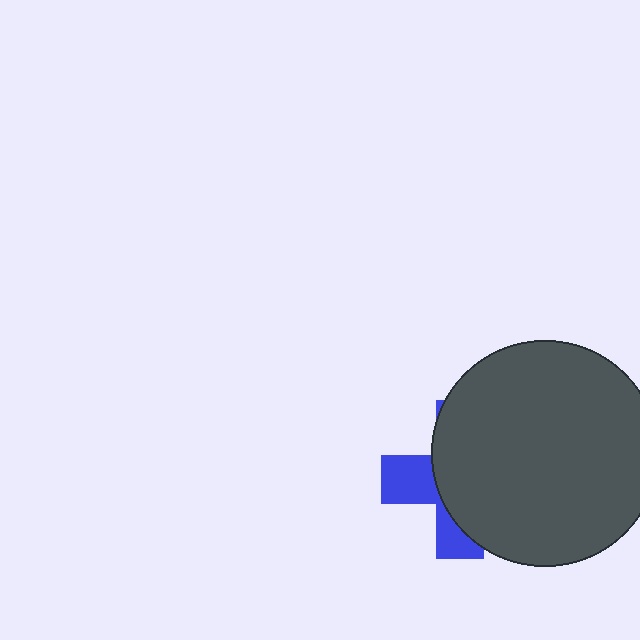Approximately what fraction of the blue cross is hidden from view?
Roughly 67% of the blue cross is hidden behind the dark gray circle.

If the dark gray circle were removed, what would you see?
You would see the complete blue cross.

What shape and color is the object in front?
The object in front is a dark gray circle.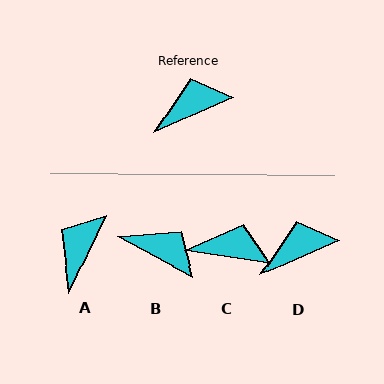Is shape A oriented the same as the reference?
No, it is off by about 41 degrees.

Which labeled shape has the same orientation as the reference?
D.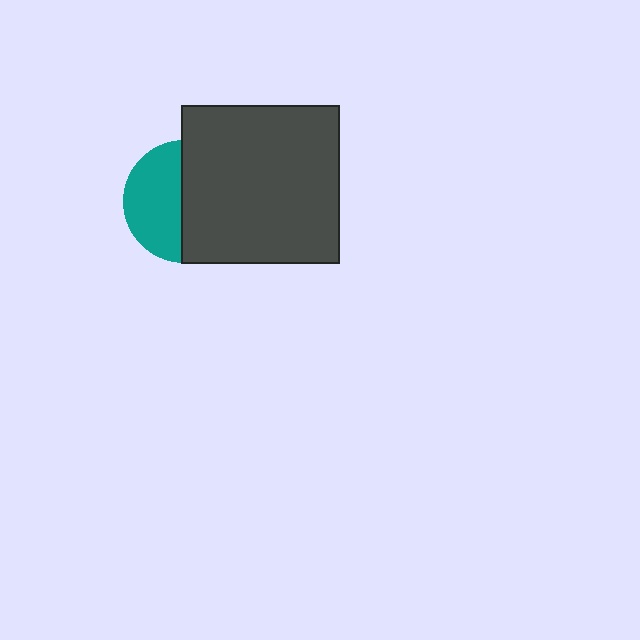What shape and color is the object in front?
The object in front is a dark gray square.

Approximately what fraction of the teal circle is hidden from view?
Roughly 53% of the teal circle is hidden behind the dark gray square.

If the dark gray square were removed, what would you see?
You would see the complete teal circle.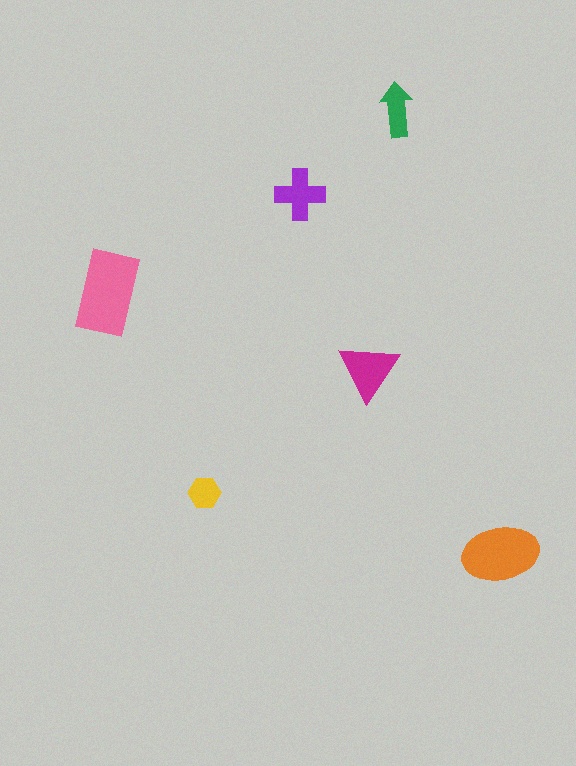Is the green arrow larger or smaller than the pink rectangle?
Smaller.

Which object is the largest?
The pink rectangle.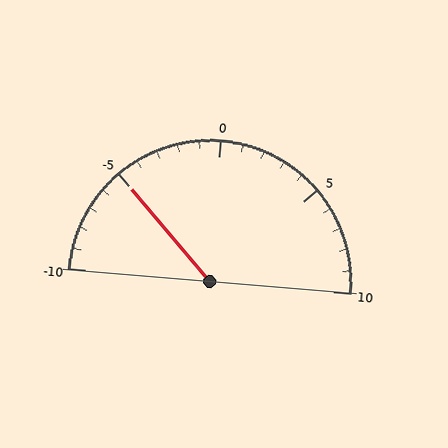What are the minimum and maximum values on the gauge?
The gauge ranges from -10 to 10.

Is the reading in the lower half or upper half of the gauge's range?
The reading is in the lower half of the range (-10 to 10).